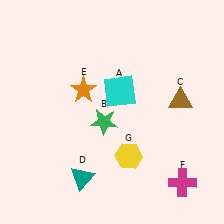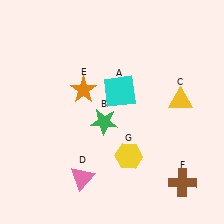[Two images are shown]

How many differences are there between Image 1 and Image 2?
There are 3 differences between the two images.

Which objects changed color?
C changed from brown to yellow. D changed from teal to pink. F changed from magenta to brown.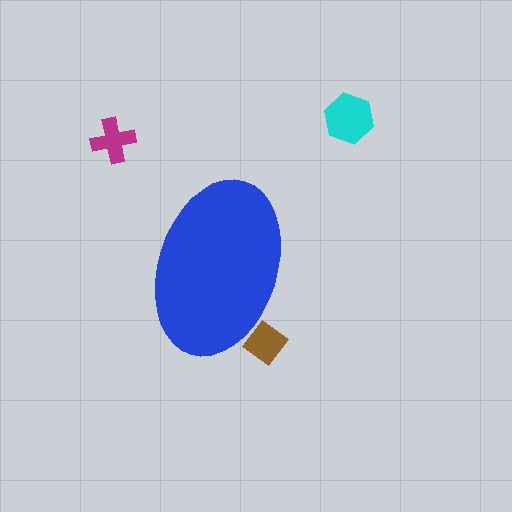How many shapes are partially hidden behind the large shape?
1 shape is partially hidden.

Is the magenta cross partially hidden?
No, the magenta cross is fully visible.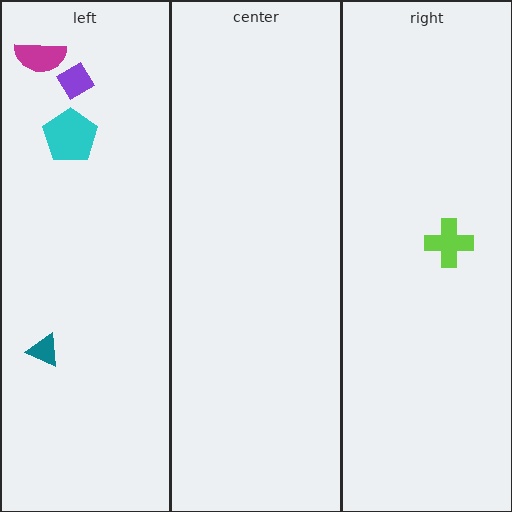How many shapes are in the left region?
4.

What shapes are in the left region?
The teal triangle, the cyan pentagon, the magenta semicircle, the purple diamond.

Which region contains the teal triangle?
The left region.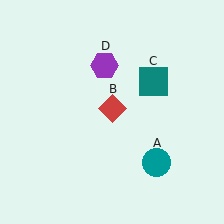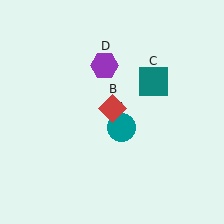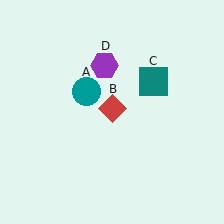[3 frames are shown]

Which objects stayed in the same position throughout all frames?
Red diamond (object B) and teal square (object C) and purple hexagon (object D) remained stationary.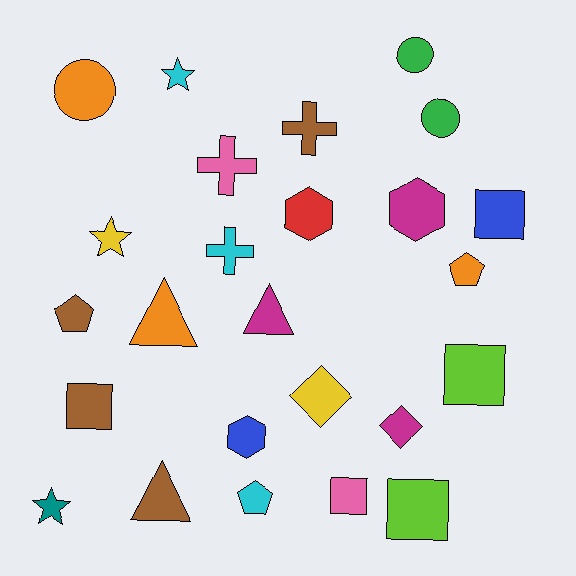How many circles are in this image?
There are 3 circles.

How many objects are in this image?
There are 25 objects.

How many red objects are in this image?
There is 1 red object.